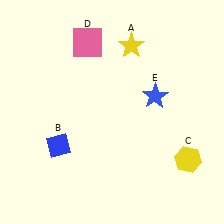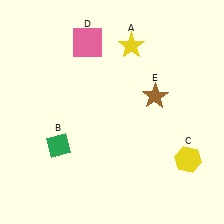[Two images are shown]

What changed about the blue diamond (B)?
In Image 1, B is blue. In Image 2, it changed to green.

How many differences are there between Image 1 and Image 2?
There are 2 differences between the two images.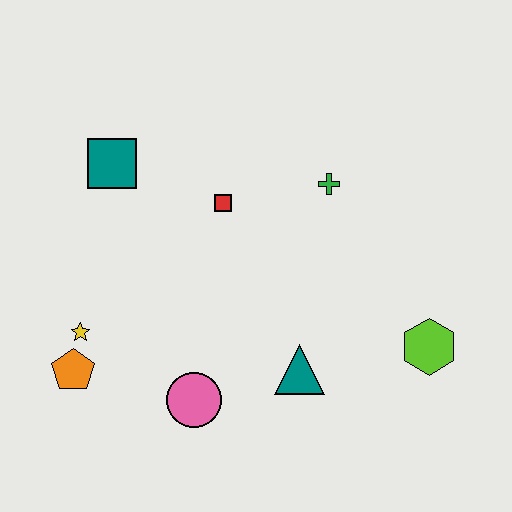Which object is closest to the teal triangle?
The pink circle is closest to the teal triangle.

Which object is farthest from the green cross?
The orange pentagon is farthest from the green cross.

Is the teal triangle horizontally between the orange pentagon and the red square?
No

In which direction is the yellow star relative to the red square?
The yellow star is to the left of the red square.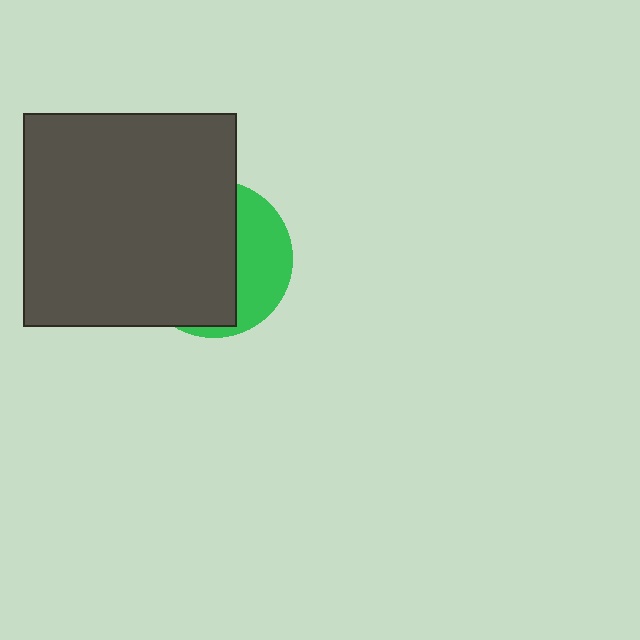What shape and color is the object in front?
The object in front is a dark gray square.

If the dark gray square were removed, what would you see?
You would see the complete green circle.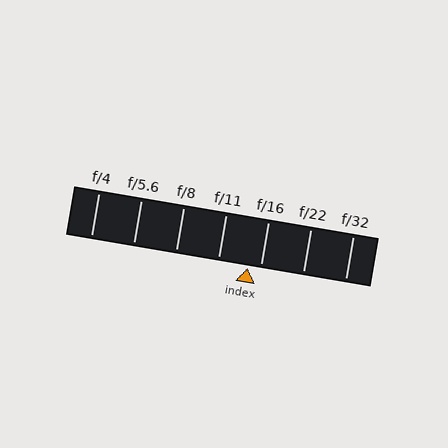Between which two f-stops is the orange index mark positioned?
The index mark is between f/11 and f/16.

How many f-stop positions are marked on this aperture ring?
There are 7 f-stop positions marked.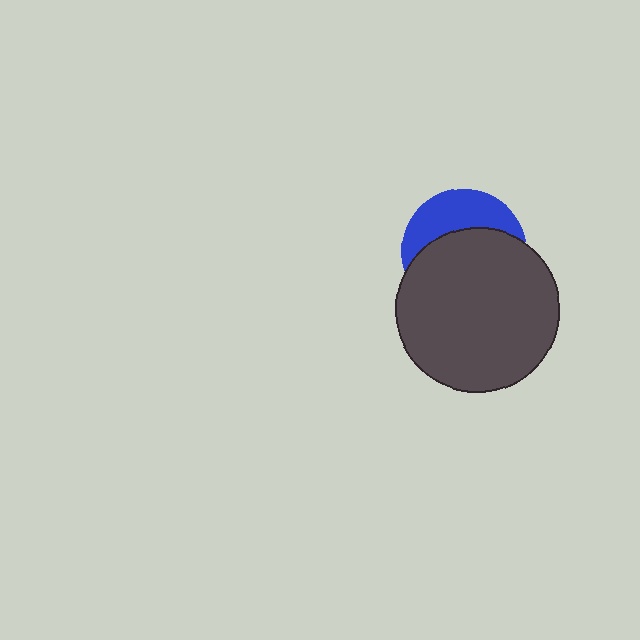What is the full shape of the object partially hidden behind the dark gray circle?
The partially hidden object is a blue circle.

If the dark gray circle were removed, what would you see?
You would see the complete blue circle.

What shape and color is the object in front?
The object in front is a dark gray circle.